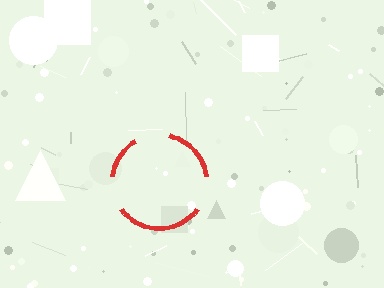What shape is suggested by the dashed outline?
The dashed outline suggests a circle.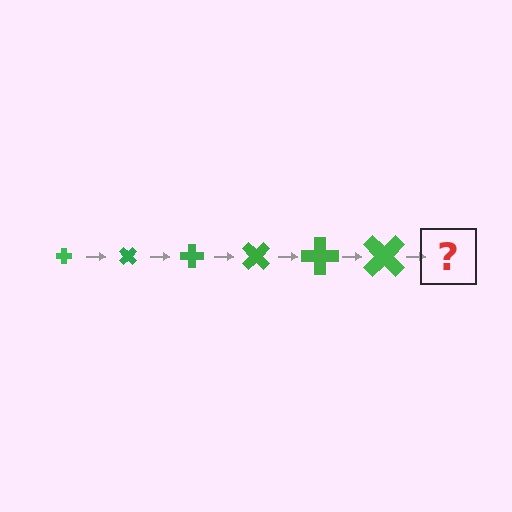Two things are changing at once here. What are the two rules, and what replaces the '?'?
The two rules are that the cross grows larger each step and it rotates 45 degrees each step. The '?' should be a cross, larger than the previous one and rotated 270 degrees from the start.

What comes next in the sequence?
The next element should be a cross, larger than the previous one and rotated 270 degrees from the start.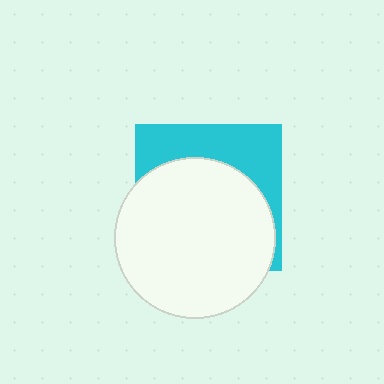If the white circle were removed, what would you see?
You would see the complete cyan square.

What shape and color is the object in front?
The object in front is a white circle.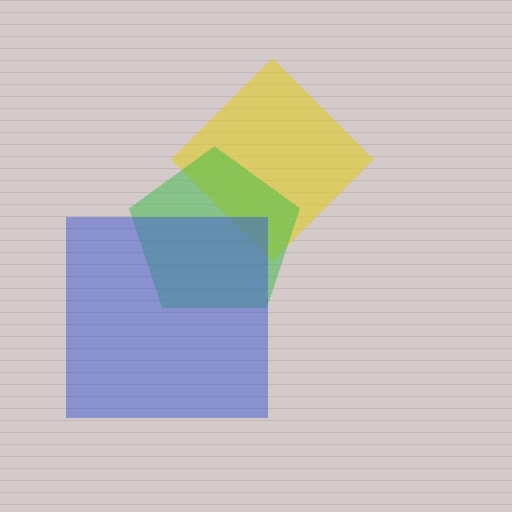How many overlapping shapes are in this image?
There are 3 overlapping shapes in the image.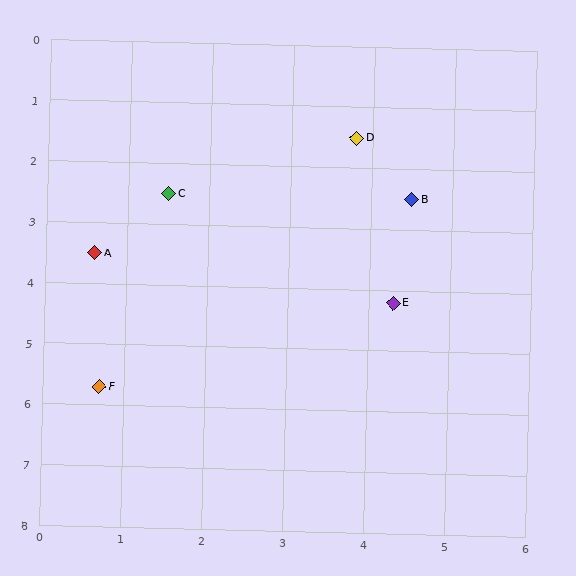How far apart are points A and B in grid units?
Points A and B are about 4.0 grid units apart.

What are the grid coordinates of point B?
Point B is at approximately (4.5, 2.5).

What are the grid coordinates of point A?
Point A is at approximately (0.6, 3.5).